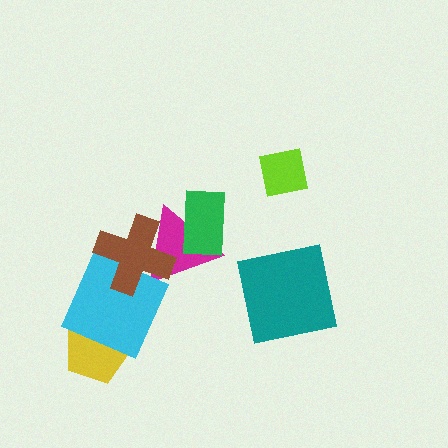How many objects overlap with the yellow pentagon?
1 object overlaps with the yellow pentagon.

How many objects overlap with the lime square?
0 objects overlap with the lime square.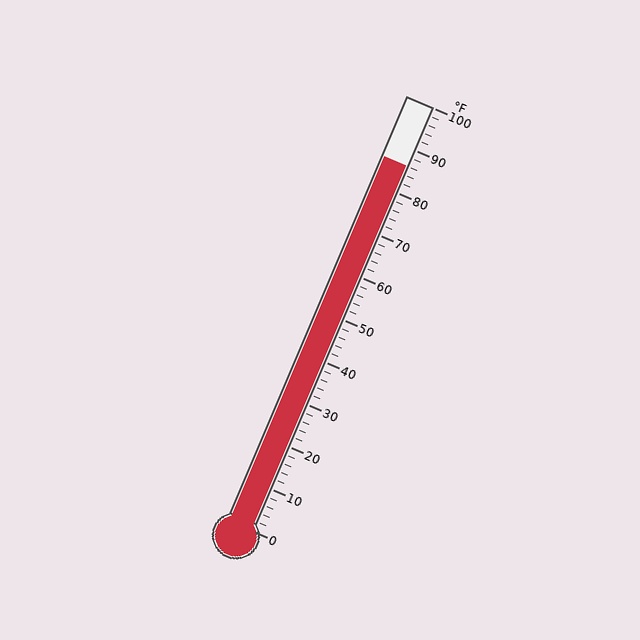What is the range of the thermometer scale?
The thermometer scale ranges from 0°F to 100°F.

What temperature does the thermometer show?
The thermometer shows approximately 86°F.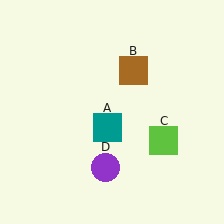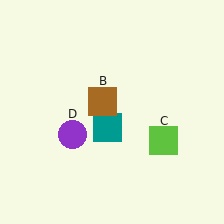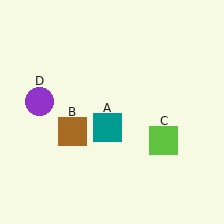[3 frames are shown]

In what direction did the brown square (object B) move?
The brown square (object B) moved down and to the left.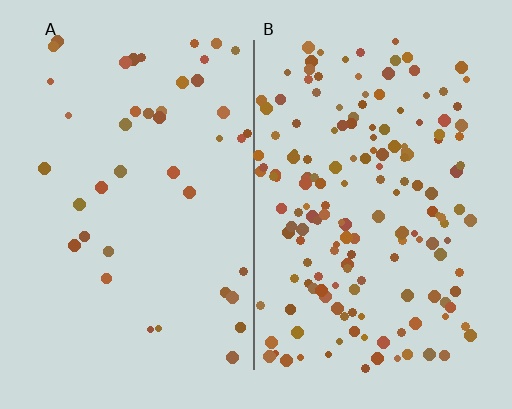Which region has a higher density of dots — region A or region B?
B (the right).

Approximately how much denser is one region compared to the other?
Approximately 3.8× — region B over region A.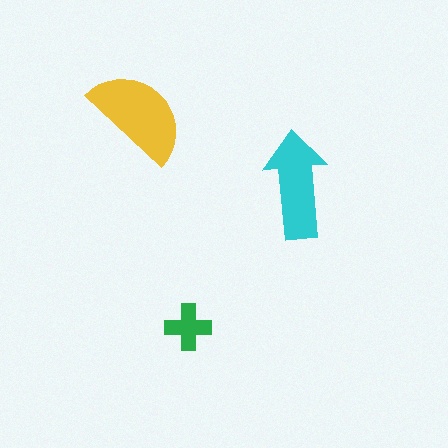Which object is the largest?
The yellow semicircle.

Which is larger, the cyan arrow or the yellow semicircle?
The yellow semicircle.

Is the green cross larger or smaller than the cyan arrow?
Smaller.